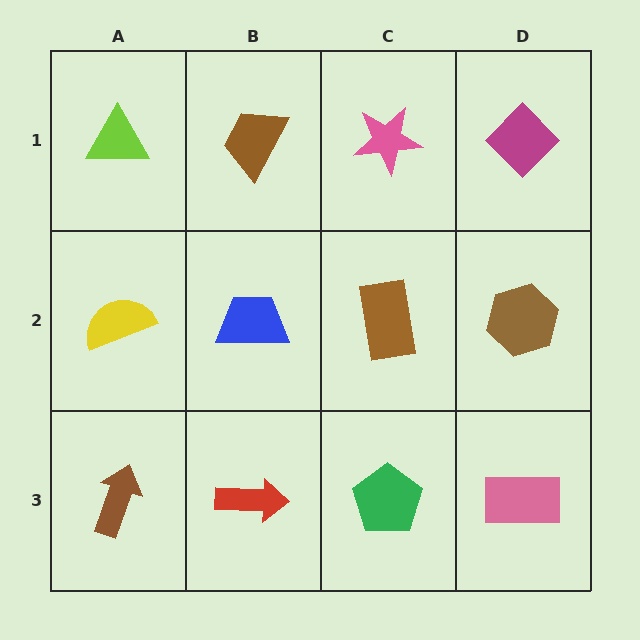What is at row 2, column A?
A yellow semicircle.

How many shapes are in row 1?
4 shapes.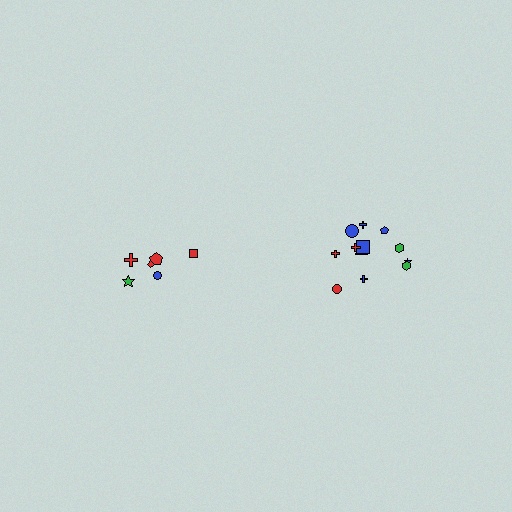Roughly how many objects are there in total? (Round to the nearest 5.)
Roughly 20 objects in total.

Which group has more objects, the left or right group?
The right group.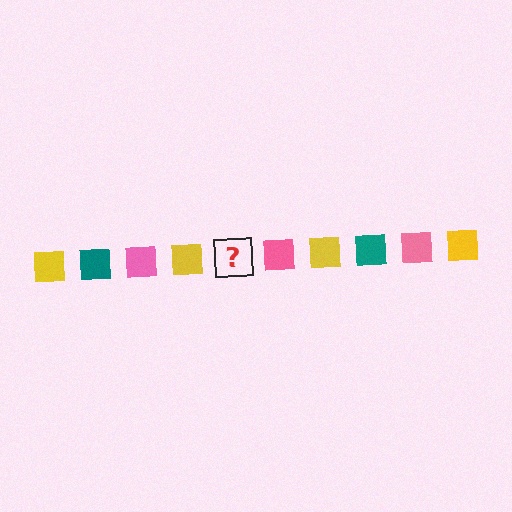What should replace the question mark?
The question mark should be replaced with a teal square.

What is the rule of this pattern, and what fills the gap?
The rule is that the pattern cycles through yellow, teal, pink squares. The gap should be filled with a teal square.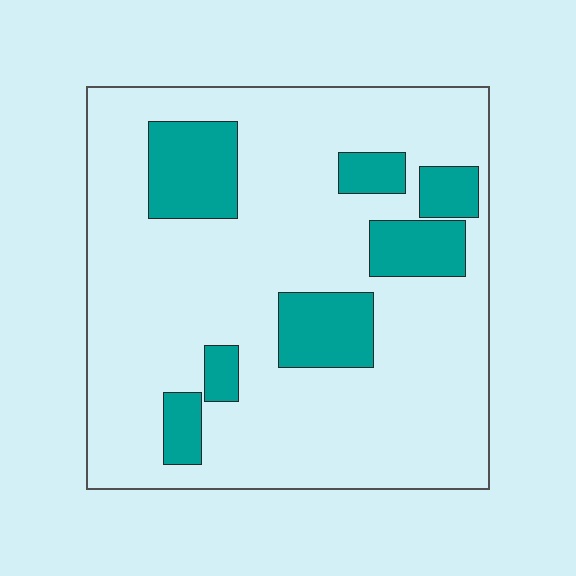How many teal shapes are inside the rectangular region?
7.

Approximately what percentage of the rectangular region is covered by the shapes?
Approximately 20%.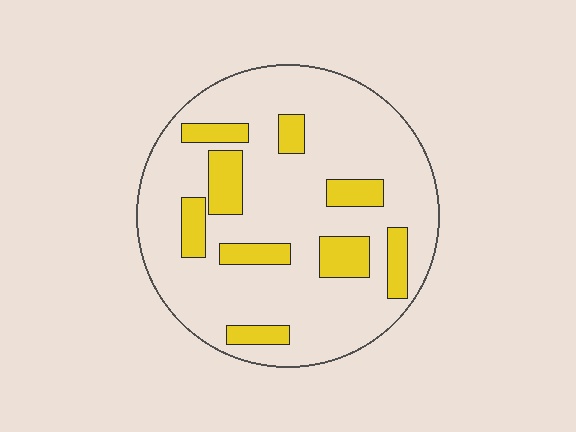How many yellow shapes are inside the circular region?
9.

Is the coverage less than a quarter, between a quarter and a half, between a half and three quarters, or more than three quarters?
Less than a quarter.